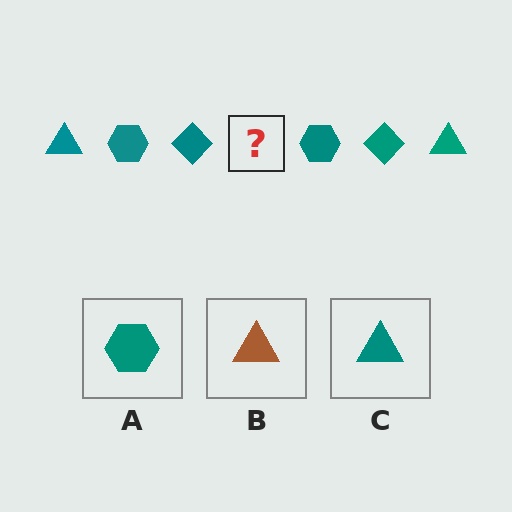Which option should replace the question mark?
Option C.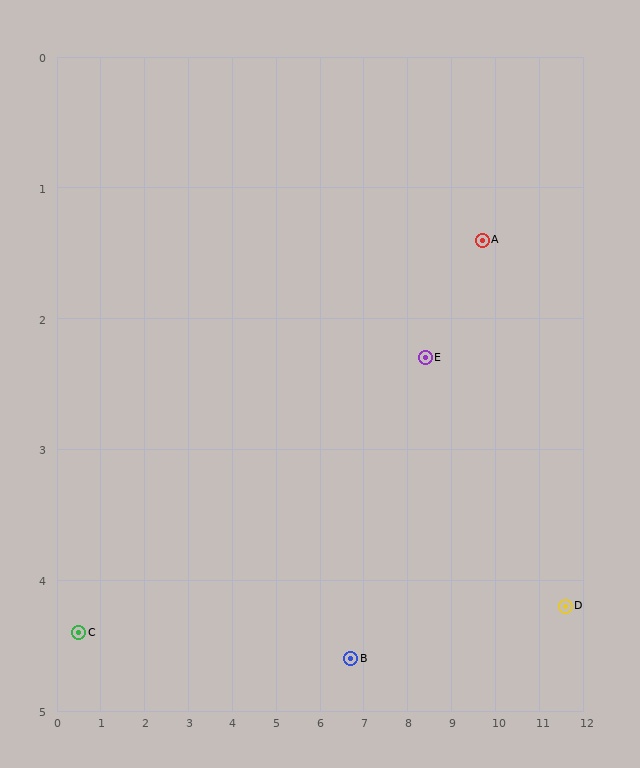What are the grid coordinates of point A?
Point A is at approximately (9.7, 1.4).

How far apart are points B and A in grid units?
Points B and A are about 4.4 grid units apart.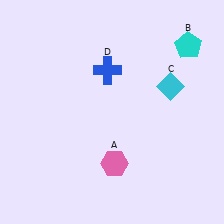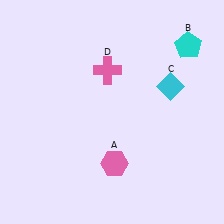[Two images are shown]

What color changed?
The cross (D) changed from blue in Image 1 to pink in Image 2.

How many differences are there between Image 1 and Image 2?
There is 1 difference between the two images.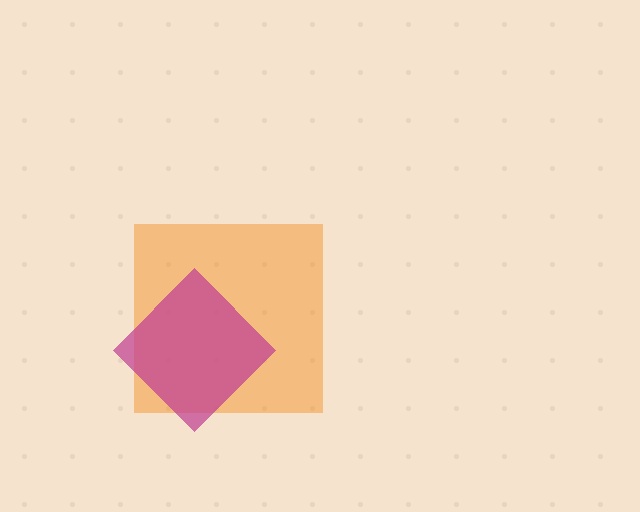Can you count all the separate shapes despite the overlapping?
Yes, there are 2 separate shapes.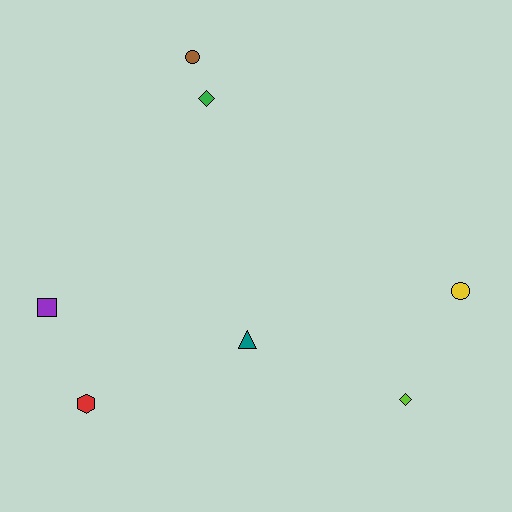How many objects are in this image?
There are 7 objects.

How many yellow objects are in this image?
There is 1 yellow object.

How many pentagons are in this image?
There are no pentagons.